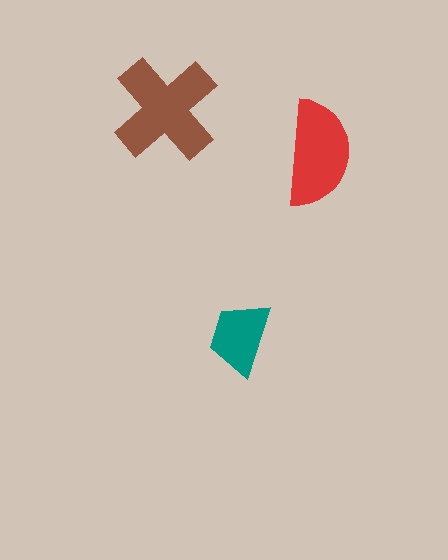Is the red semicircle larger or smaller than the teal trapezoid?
Larger.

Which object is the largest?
The brown cross.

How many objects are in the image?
There are 3 objects in the image.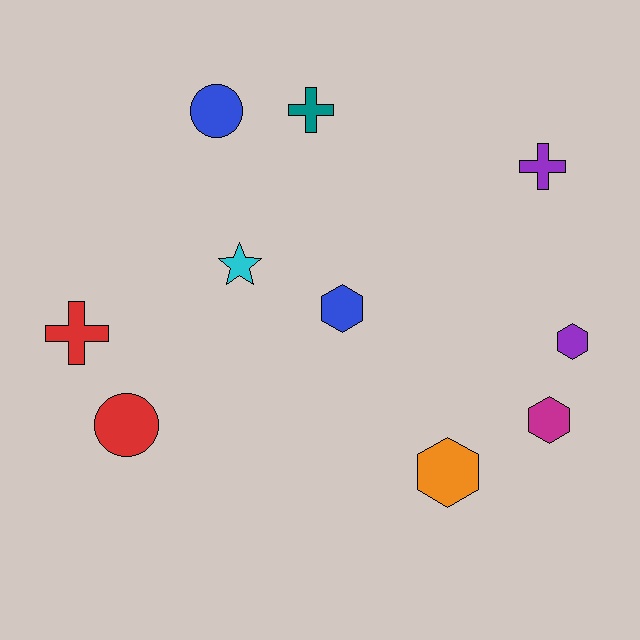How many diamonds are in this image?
There are no diamonds.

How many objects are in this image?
There are 10 objects.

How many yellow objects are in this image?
There are no yellow objects.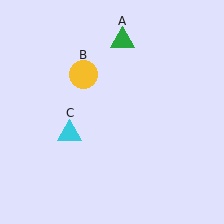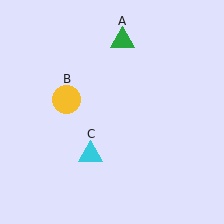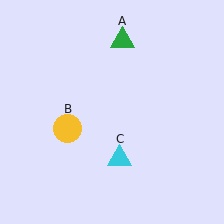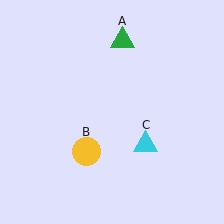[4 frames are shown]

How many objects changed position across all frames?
2 objects changed position: yellow circle (object B), cyan triangle (object C).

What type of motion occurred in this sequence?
The yellow circle (object B), cyan triangle (object C) rotated counterclockwise around the center of the scene.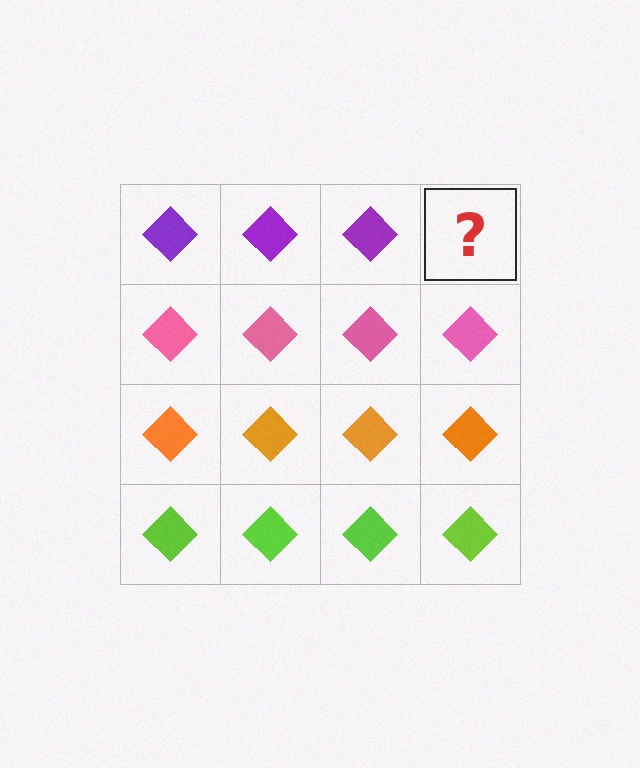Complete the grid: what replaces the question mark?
The question mark should be replaced with a purple diamond.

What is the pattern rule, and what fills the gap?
The rule is that each row has a consistent color. The gap should be filled with a purple diamond.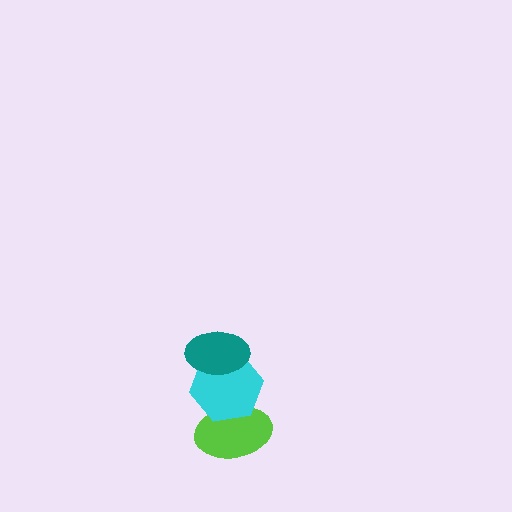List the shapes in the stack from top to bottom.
From top to bottom: the teal ellipse, the cyan hexagon, the lime ellipse.